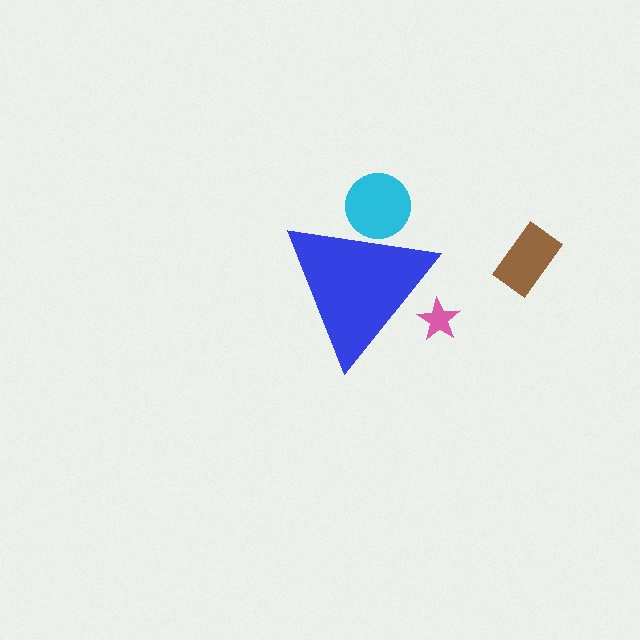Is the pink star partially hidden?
Yes, the pink star is partially hidden behind the blue triangle.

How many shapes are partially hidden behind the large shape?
2 shapes are partially hidden.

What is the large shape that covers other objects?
A blue triangle.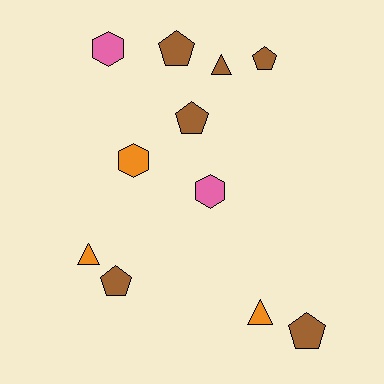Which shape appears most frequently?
Pentagon, with 5 objects.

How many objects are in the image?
There are 11 objects.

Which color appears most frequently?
Brown, with 6 objects.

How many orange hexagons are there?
There is 1 orange hexagon.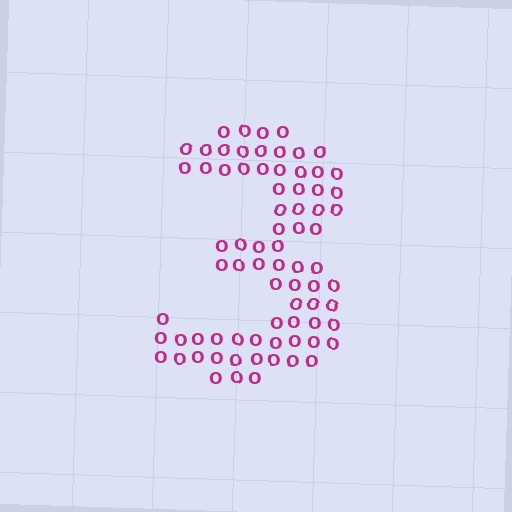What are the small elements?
The small elements are letter O's.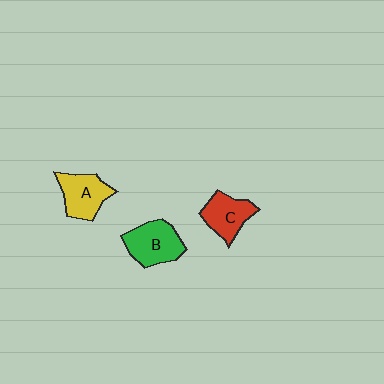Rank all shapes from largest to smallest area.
From largest to smallest: B (green), A (yellow), C (red).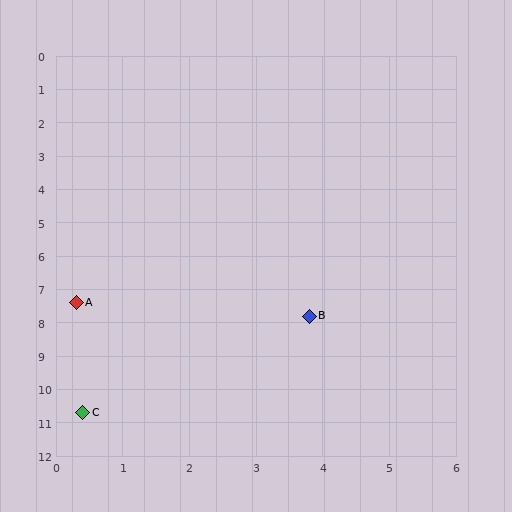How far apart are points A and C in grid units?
Points A and C are about 3.3 grid units apart.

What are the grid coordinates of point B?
Point B is at approximately (3.8, 7.8).